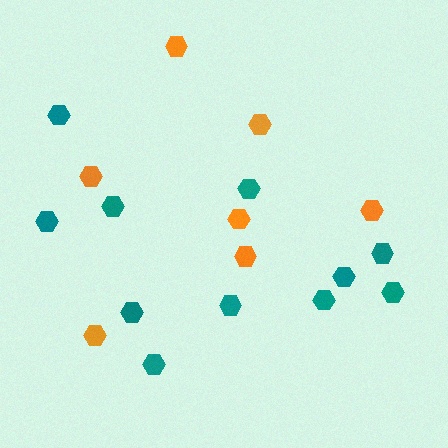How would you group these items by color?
There are 2 groups: one group of teal hexagons (11) and one group of orange hexagons (7).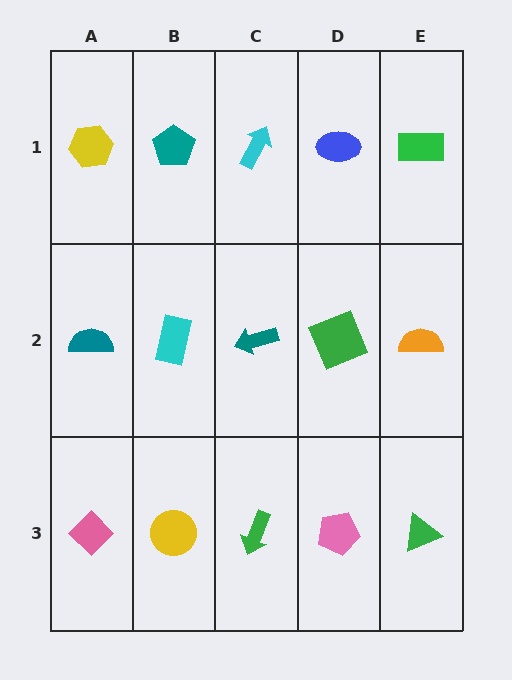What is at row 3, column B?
A yellow circle.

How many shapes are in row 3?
5 shapes.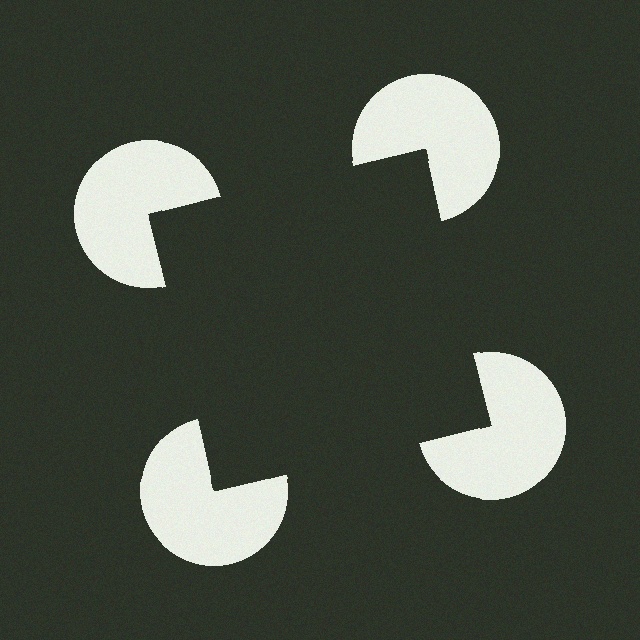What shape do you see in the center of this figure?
An illusory square — its edges are inferred from the aligned wedge cuts in the pac-man discs, not physically drawn.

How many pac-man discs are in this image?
There are 4 — one at each vertex of the illusory square.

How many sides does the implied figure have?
4 sides.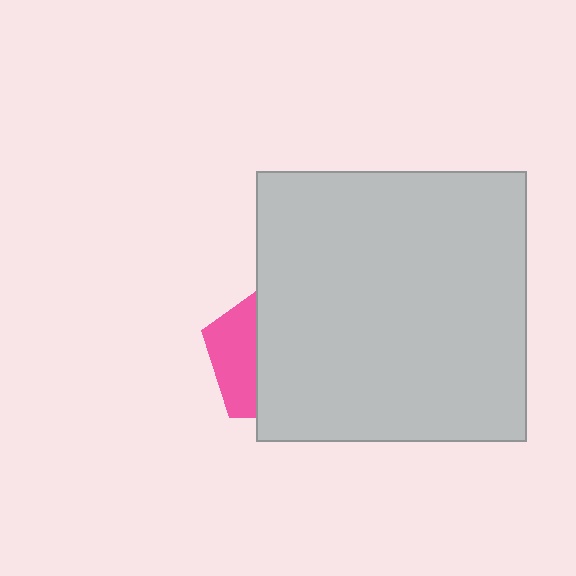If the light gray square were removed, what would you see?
You would see the complete pink pentagon.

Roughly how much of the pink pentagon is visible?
A small part of it is visible (roughly 32%).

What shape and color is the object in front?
The object in front is a light gray square.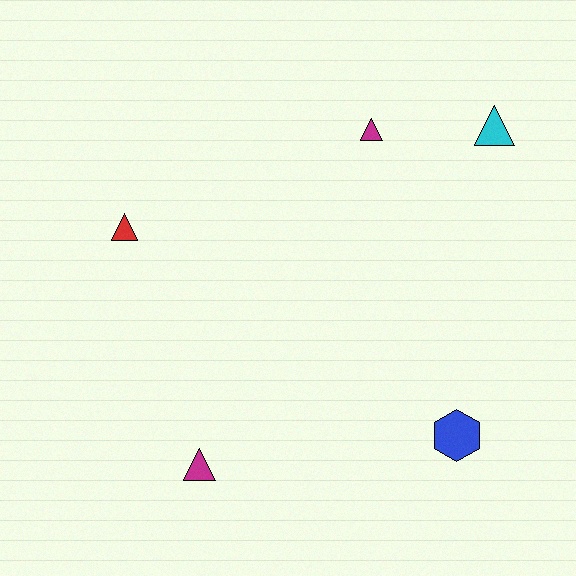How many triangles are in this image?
There are 4 triangles.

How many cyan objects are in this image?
There is 1 cyan object.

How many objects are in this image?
There are 5 objects.